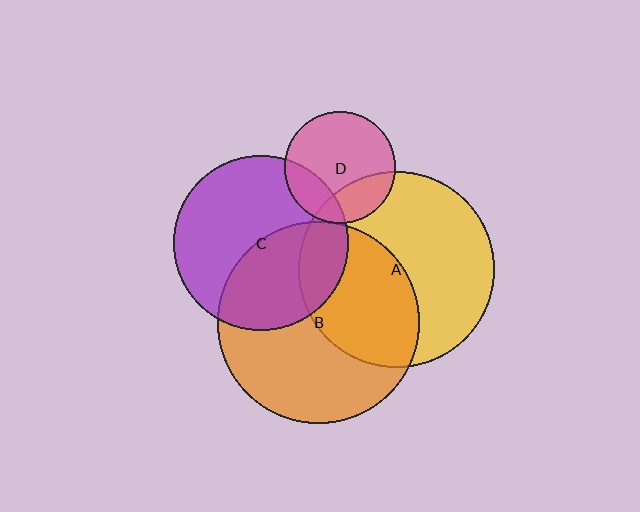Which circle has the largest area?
Circle B (orange).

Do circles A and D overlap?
Yes.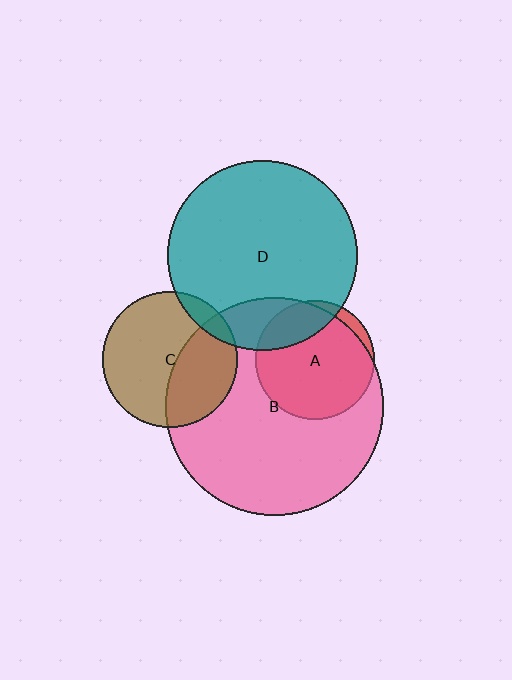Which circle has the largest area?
Circle B (pink).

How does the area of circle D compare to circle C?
Approximately 2.0 times.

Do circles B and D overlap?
Yes.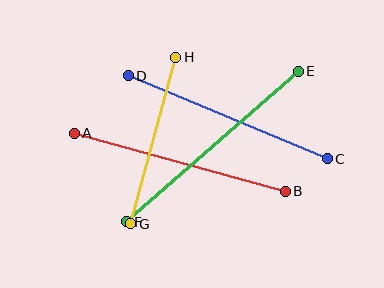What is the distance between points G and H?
The distance is approximately 172 pixels.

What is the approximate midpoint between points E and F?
The midpoint is at approximately (212, 146) pixels.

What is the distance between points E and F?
The distance is approximately 228 pixels.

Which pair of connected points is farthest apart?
Points E and F are farthest apart.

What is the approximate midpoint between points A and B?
The midpoint is at approximately (180, 162) pixels.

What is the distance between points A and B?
The distance is approximately 219 pixels.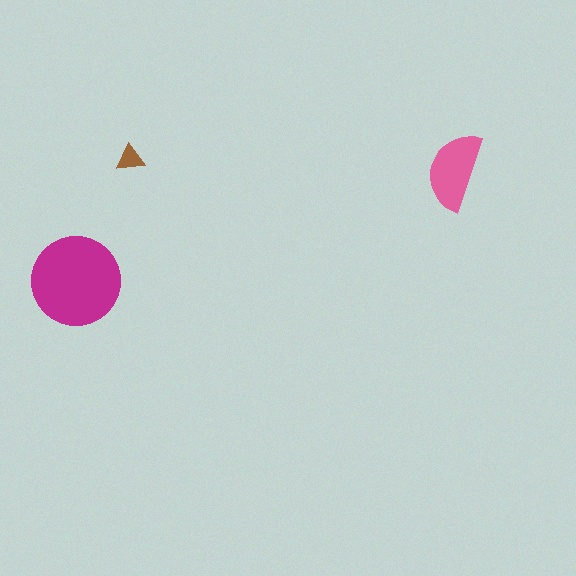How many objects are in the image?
There are 3 objects in the image.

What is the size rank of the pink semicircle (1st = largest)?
2nd.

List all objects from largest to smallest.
The magenta circle, the pink semicircle, the brown triangle.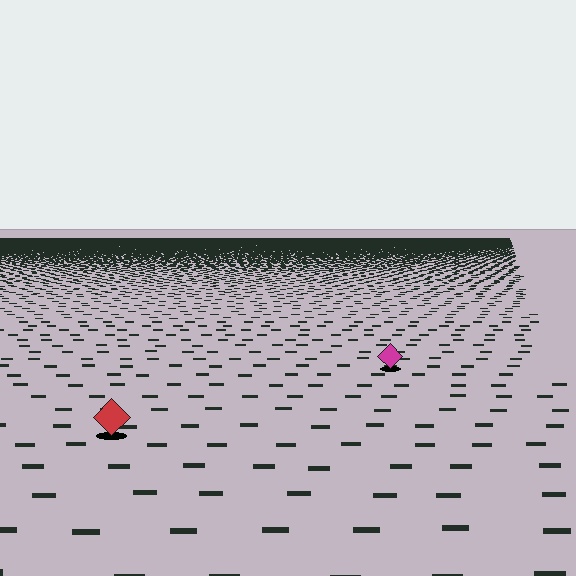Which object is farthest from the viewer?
The magenta diamond is farthest from the viewer. It appears smaller and the ground texture around it is denser.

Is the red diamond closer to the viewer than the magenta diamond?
Yes. The red diamond is closer — you can tell from the texture gradient: the ground texture is coarser near it.